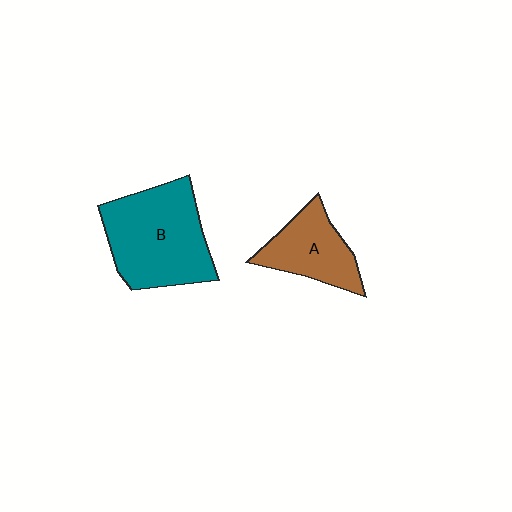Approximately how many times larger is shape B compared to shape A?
Approximately 1.7 times.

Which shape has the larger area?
Shape B (teal).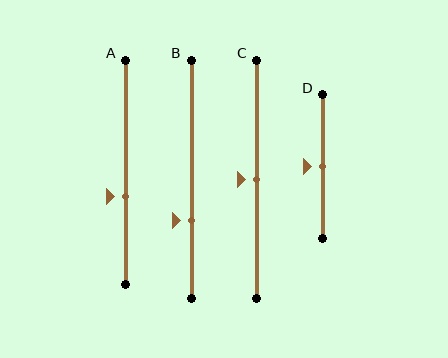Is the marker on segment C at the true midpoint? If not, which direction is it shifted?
Yes, the marker on segment C is at the true midpoint.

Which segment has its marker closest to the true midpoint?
Segment C has its marker closest to the true midpoint.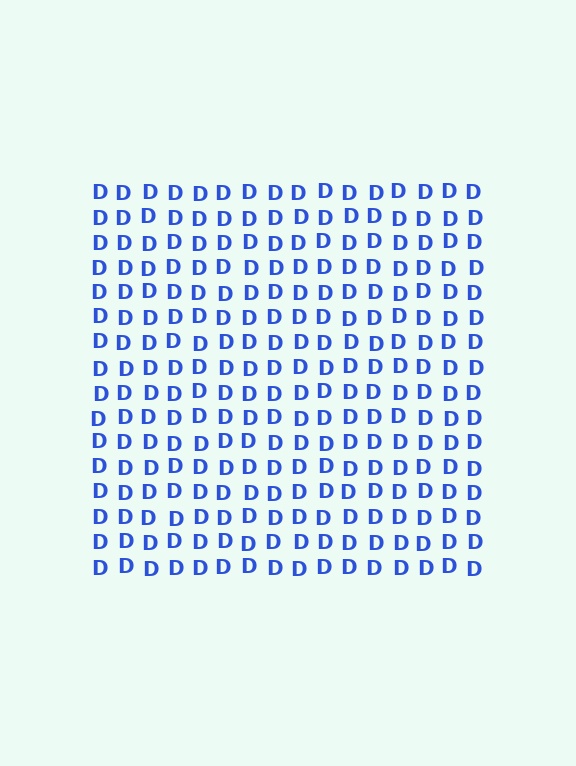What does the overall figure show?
The overall figure shows a square.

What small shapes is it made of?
It is made of small letter D's.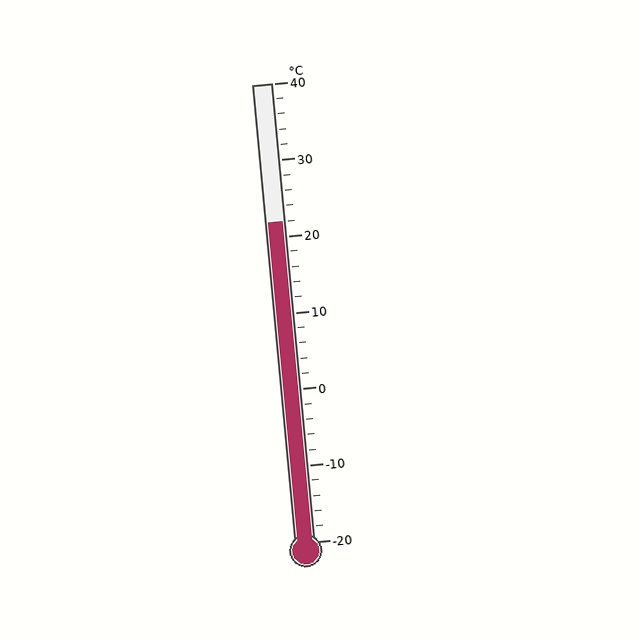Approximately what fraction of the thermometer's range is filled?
The thermometer is filled to approximately 70% of its range.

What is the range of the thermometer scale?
The thermometer scale ranges from -20°C to 40°C.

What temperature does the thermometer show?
The thermometer shows approximately 22°C.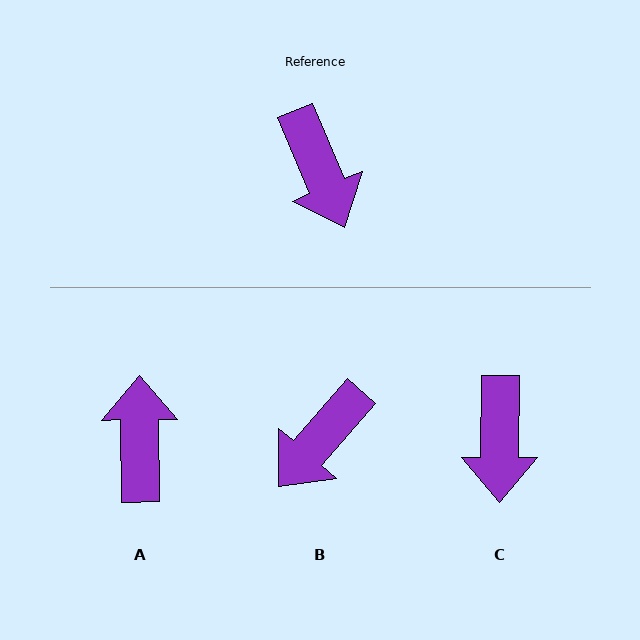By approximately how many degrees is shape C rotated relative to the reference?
Approximately 23 degrees clockwise.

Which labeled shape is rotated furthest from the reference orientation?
A, about 158 degrees away.